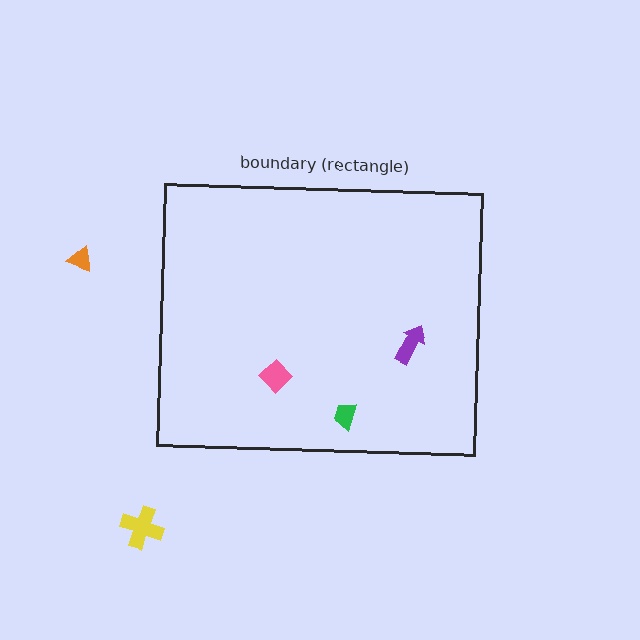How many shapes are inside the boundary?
3 inside, 2 outside.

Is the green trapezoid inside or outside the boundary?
Inside.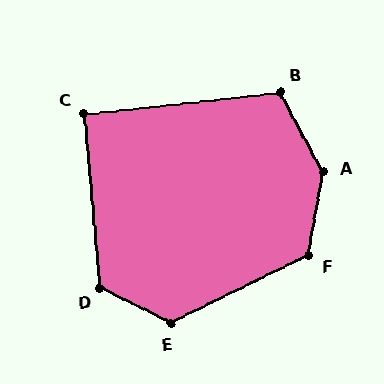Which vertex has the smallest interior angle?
C, at approximately 91 degrees.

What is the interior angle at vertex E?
Approximately 127 degrees (obtuse).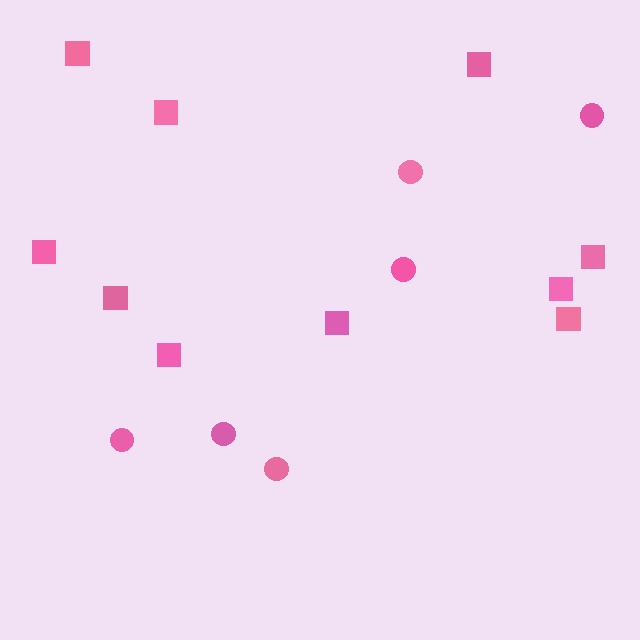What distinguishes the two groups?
There are 2 groups: one group of squares (10) and one group of circles (6).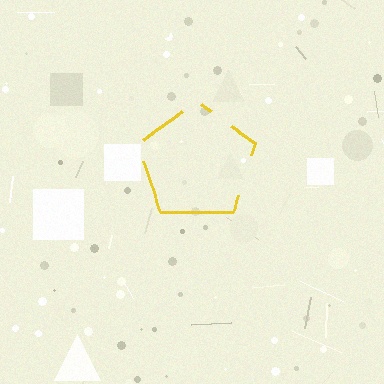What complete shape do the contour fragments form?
The contour fragments form a pentagon.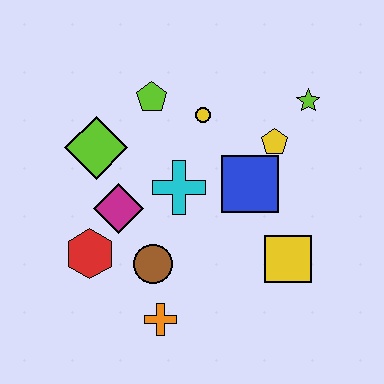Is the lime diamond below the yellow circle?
Yes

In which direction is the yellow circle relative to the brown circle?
The yellow circle is above the brown circle.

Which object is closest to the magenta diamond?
The red hexagon is closest to the magenta diamond.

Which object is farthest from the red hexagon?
The lime star is farthest from the red hexagon.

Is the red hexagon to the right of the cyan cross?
No